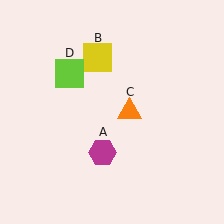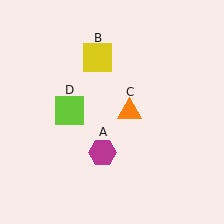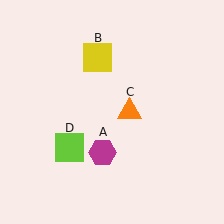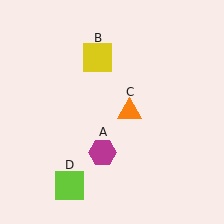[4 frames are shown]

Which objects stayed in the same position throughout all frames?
Magenta hexagon (object A) and yellow square (object B) and orange triangle (object C) remained stationary.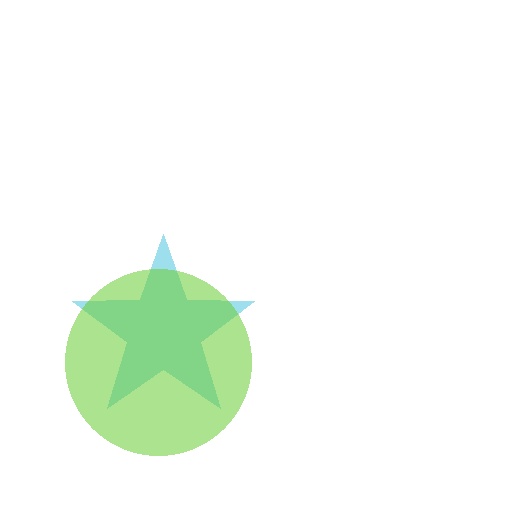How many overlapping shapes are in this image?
There are 2 overlapping shapes in the image.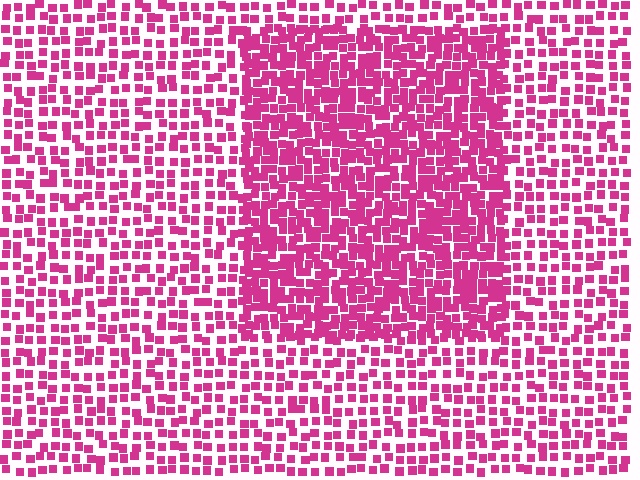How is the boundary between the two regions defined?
The boundary is defined by a change in element density (approximately 1.9x ratio). All elements are the same color, size, and shape.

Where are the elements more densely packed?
The elements are more densely packed inside the rectangle boundary.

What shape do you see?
I see a rectangle.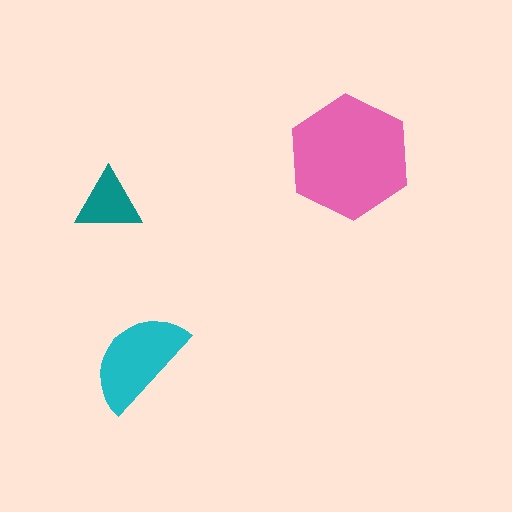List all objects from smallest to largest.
The teal triangle, the cyan semicircle, the pink hexagon.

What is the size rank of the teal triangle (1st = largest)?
3rd.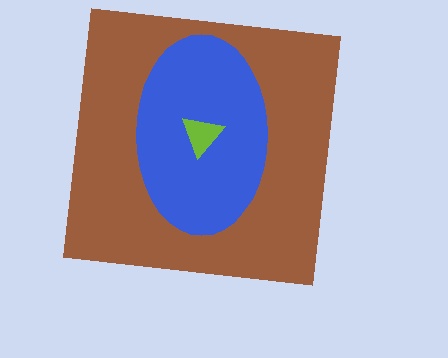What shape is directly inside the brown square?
The blue ellipse.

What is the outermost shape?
The brown square.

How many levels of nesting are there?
3.